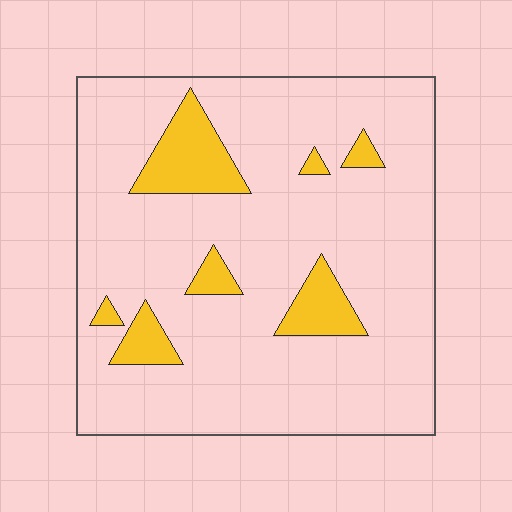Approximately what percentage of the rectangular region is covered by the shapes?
Approximately 15%.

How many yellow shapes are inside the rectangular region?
7.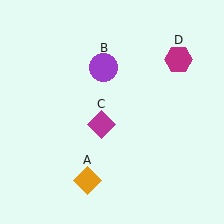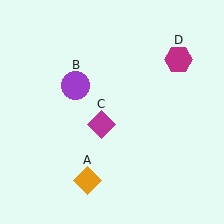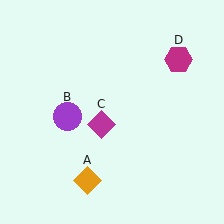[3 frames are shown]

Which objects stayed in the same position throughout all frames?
Orange diamond (object A) and magenta diamond (object C) and magenta hexagon (object D) remained stationary.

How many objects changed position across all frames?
1 object changed position: purple circle (object B).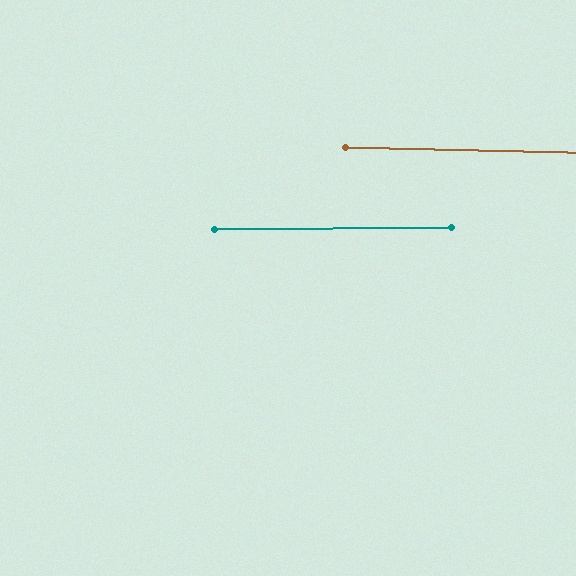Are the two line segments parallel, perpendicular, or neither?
Parallel — their directions differ by only 1.7°.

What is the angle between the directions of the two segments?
Approximately 2 degrees.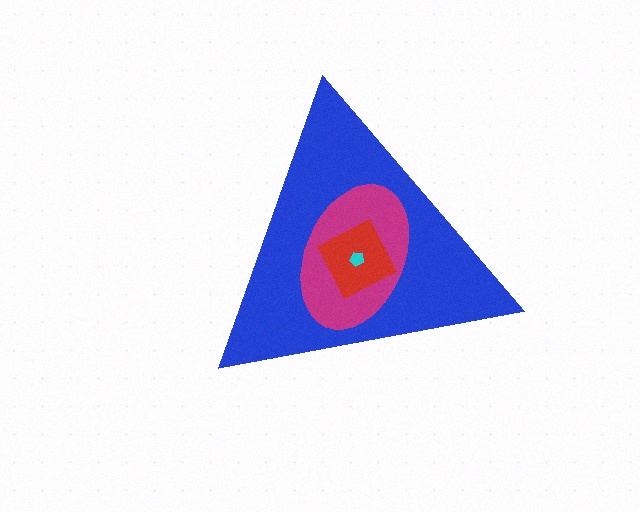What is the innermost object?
The cyan pentagon.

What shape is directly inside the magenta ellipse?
The red square.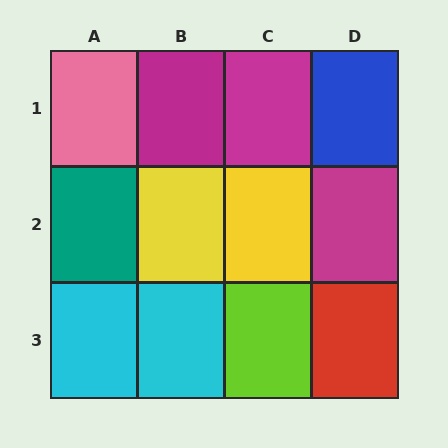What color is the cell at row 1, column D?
Blue.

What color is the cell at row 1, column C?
Magenta.